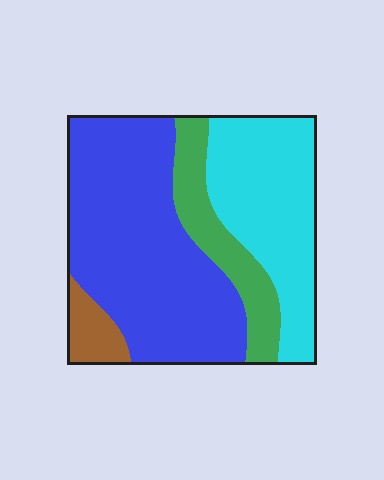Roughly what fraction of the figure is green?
Green takes up about one sixth (1/6) of the figure.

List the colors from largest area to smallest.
From largest to smallest: blue, cyan, green, brown.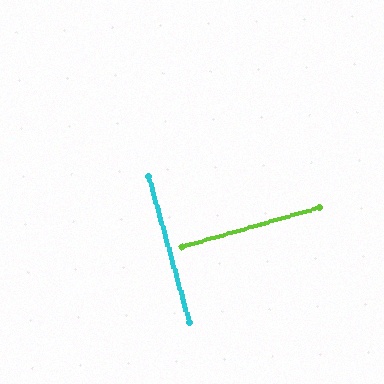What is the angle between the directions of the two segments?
Approximately 90 degrees.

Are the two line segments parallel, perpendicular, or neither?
Perpendicular — they meet at approximately 90°.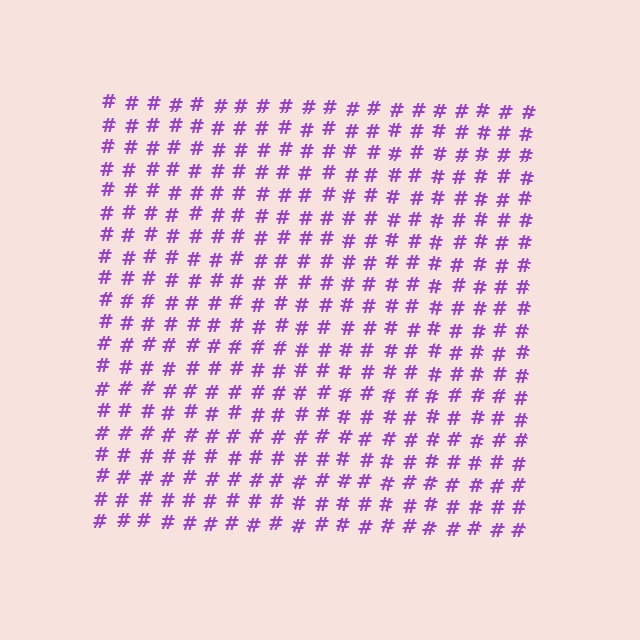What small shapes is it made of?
It is made of small hash symbols.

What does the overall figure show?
The overall figure shows a square.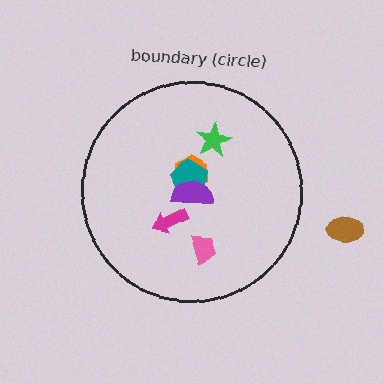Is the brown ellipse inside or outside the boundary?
Outside.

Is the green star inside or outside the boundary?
Inside.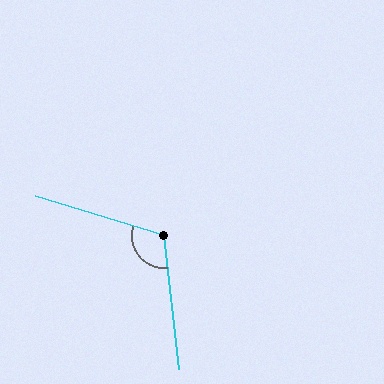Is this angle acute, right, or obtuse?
It is obtuse.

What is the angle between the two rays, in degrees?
Approximately 113 degrees.